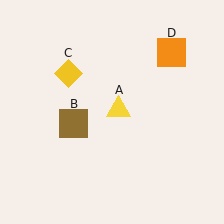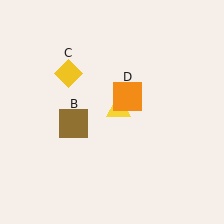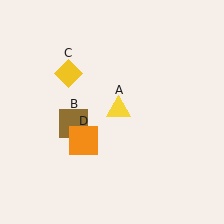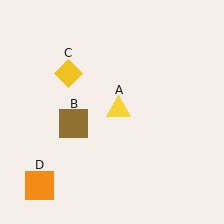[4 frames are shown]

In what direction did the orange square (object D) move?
The orange square (object D) moved down and to the left.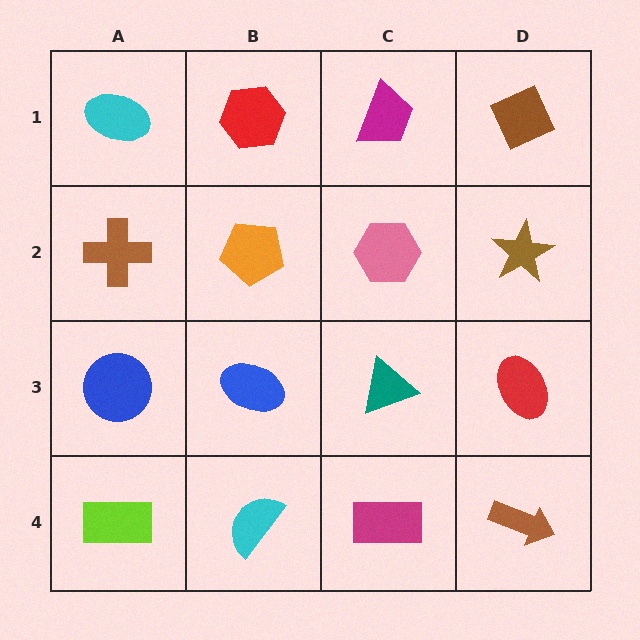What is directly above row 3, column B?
An orange pentagon.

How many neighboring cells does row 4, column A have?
2.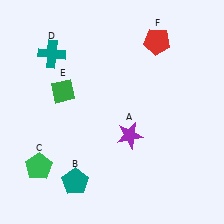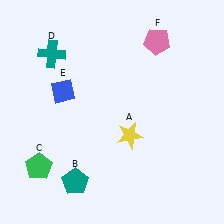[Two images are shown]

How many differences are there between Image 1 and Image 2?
There are 3 differences between the two images.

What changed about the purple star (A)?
In Image 1, A is purple. In Image 2, it changed to yellow.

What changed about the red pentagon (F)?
In Image 1, F is red. In Image 2, it changed to pink.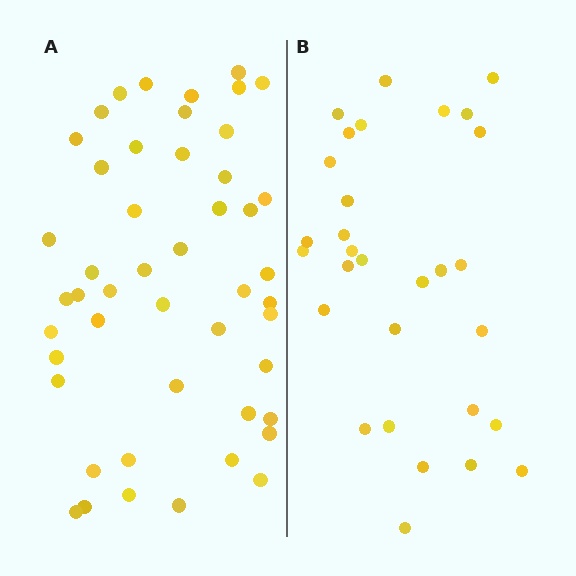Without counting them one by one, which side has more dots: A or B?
Region A (the left region) has more dots.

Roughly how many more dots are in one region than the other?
Region A has approximately 20 more dots than region B.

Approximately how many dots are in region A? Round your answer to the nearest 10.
About 50 dots. (The exact count is 48, which rounds to 50.)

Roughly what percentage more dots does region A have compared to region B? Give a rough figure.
About 60% more.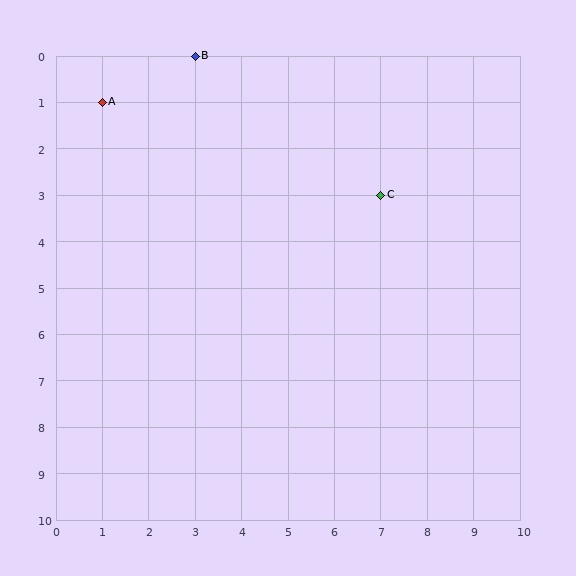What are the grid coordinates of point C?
Point C is at grid coordinates (7, 3).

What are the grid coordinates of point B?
Point B is at grid coordinates (3, 0).